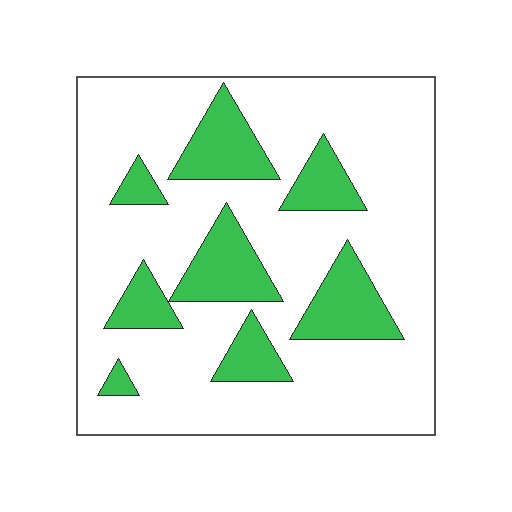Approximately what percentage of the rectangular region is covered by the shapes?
Approximately 25%.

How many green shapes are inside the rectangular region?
8.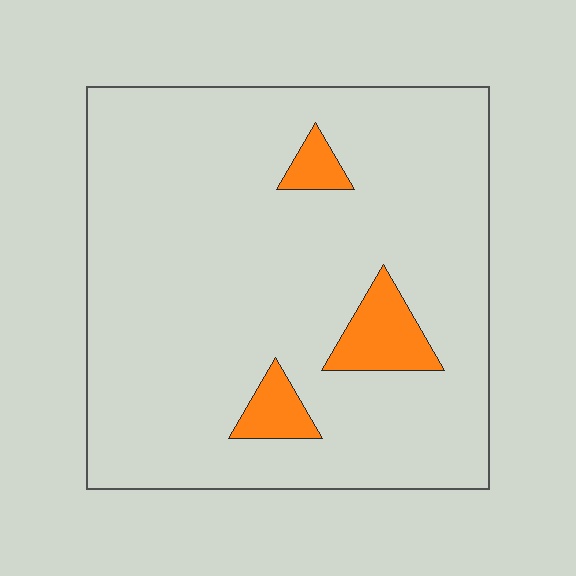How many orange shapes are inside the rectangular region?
3.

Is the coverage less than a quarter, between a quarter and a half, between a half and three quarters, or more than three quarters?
Less than a quarter.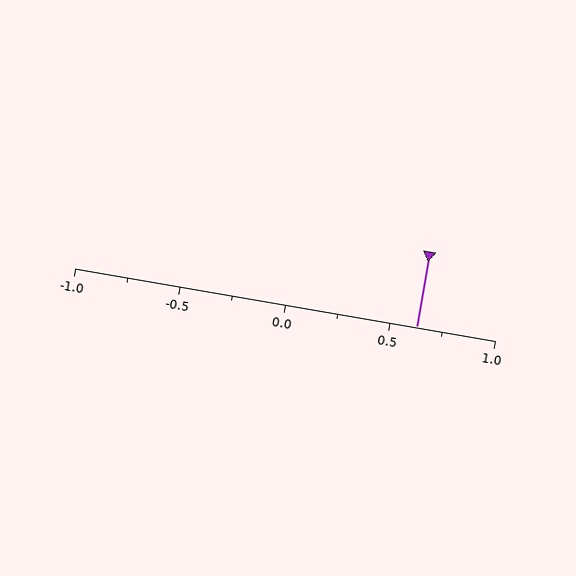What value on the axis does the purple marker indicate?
The marker indicates approximately 0.62.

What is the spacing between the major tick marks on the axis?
The major ticks are spaced 0.5 apart.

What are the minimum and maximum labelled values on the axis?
The axis runs from -1.0 to 1.0.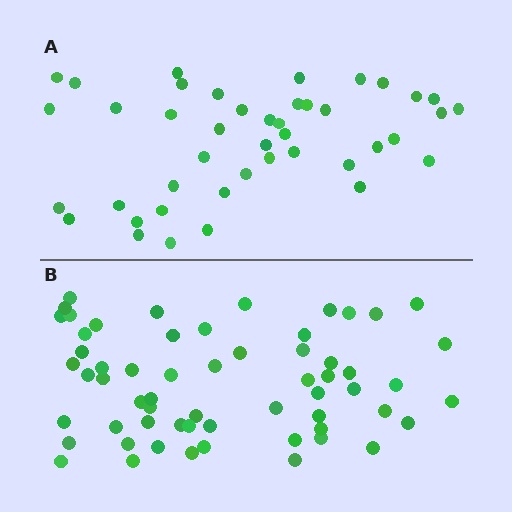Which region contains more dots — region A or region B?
Region B (the bottom region) has more dots.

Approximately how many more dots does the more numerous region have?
Region B has approximately 15 more dots than region A.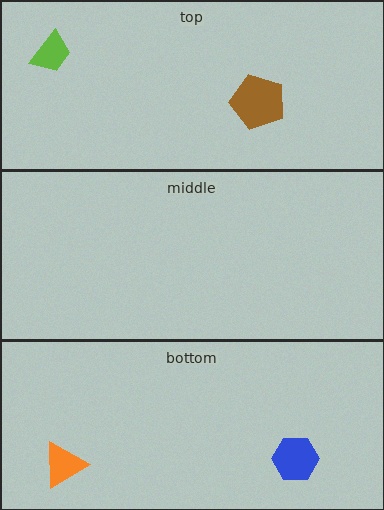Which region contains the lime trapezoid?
The top region.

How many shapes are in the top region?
2.